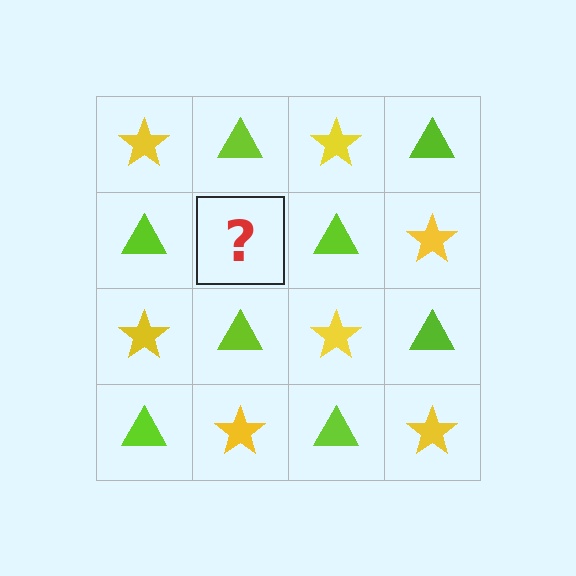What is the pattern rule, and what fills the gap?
The rule is that it alternates yellow star and lime triangle in a checkerboard pattern. The gap should be filled with a yellow star.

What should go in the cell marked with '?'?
The missing cell should contain a yellow star.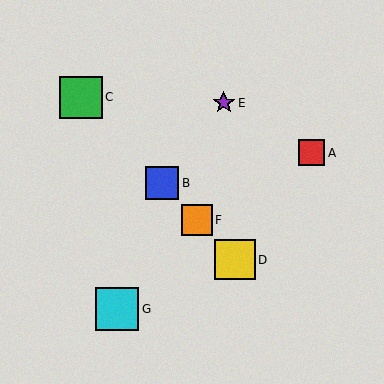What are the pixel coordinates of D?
Object D is at (235, 260).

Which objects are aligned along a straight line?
Objects B, C, D, F are aligned along a straight line.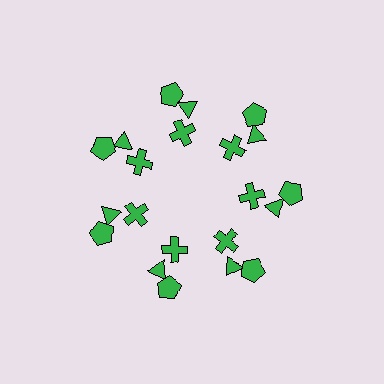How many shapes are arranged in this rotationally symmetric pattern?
There are 21 shapes, arranged in 7 groups of 3.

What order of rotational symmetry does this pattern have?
This pattern has 7-fold rotational symmetry.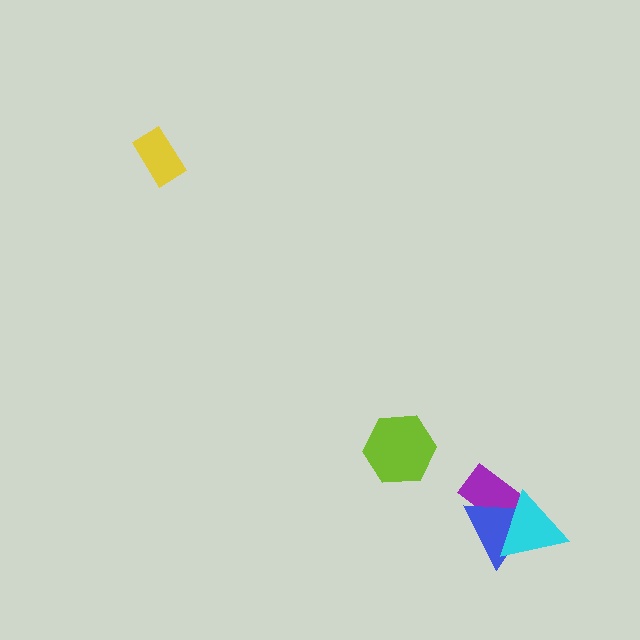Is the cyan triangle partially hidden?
No, no other shape covers it.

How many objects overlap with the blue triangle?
2 objects overlap with the blue triangle.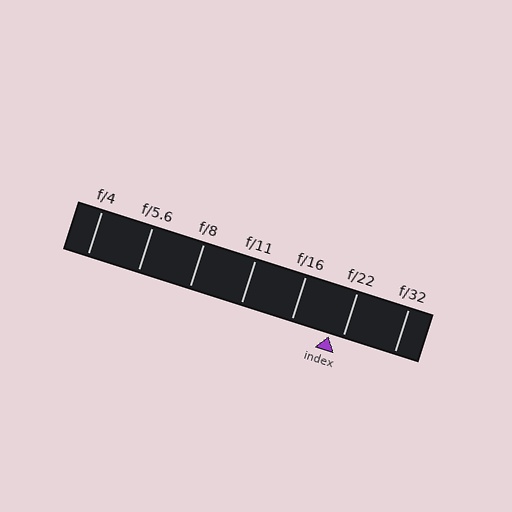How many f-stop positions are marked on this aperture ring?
There are 7 f-stop positions marked.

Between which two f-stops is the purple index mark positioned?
The index mark is between f/16 and f/22.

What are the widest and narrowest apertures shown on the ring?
The widest aperture shown is f/4 and the narrowest is f/32.